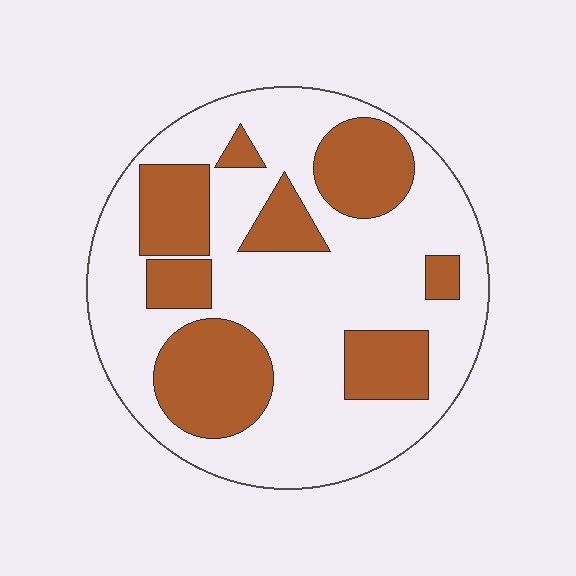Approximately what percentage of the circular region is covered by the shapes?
Approximately 35%.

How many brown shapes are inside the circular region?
8.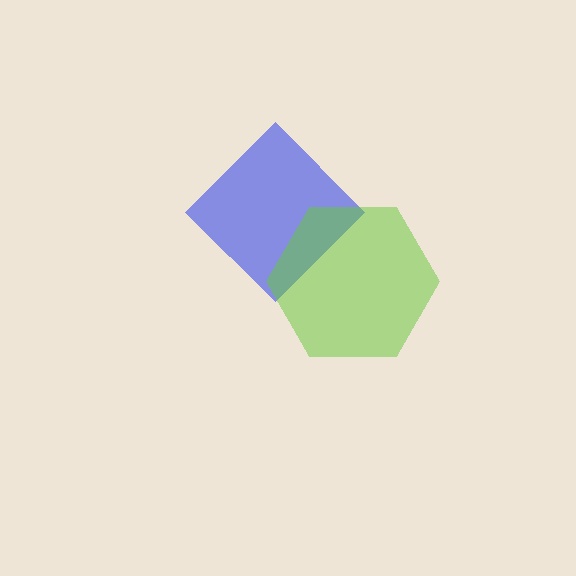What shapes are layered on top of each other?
The layered shapes are: a blue diamond, a lime hexagon.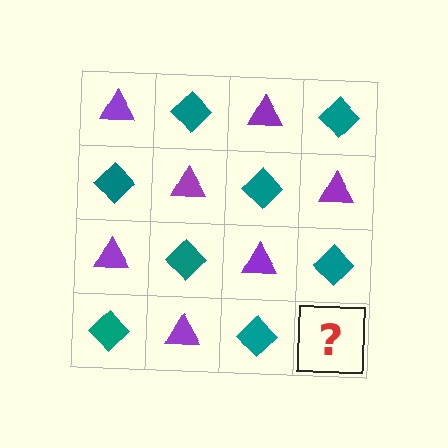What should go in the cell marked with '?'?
The missing cell should contain a purple triangle.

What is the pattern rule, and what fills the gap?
The rule is that it alternates purple triangle and teal diamond in a checkerboard pattern. The gap should be filled with a purple triangle.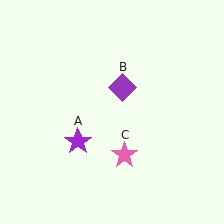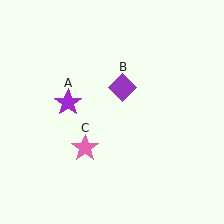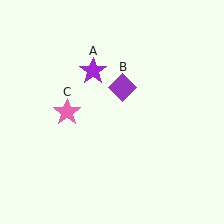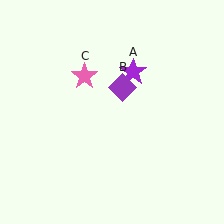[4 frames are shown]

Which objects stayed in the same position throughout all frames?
Purple diamond (object B) remained stationary.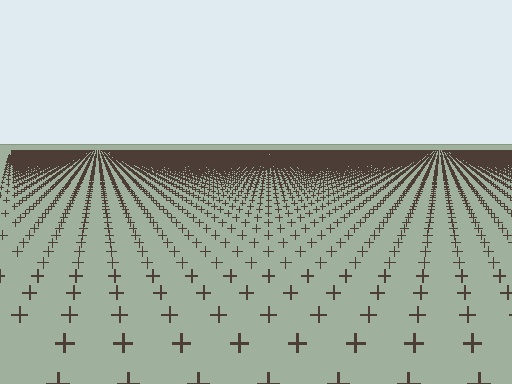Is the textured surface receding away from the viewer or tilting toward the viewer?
The surface is receding away from the viewer. Texture elements get smaller and denser toward the top.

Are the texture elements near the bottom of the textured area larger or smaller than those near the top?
Larger. Near the bottom, elements are closer to the viewer and appear at a bigger on-screen size.